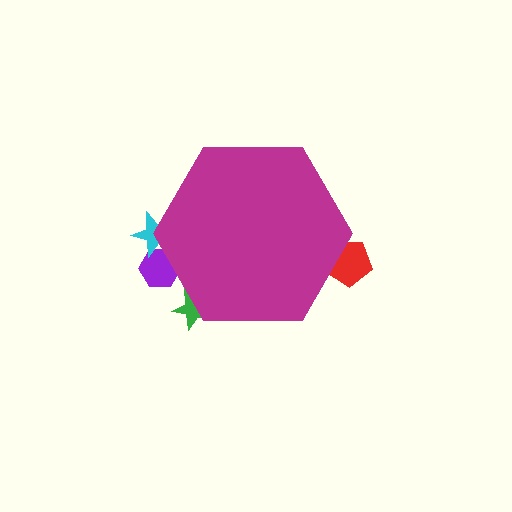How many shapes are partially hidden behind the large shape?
4 shapes are partially hidden.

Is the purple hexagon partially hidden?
Yes, the purple hexagon is partially hidden behind the magenta hexagon.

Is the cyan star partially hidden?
Yes, the cyan star is partially hidden behind the magenta hexagon.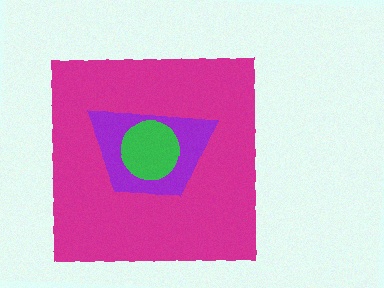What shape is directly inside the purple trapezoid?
The green circle.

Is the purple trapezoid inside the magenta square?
Yes.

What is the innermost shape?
The green circle.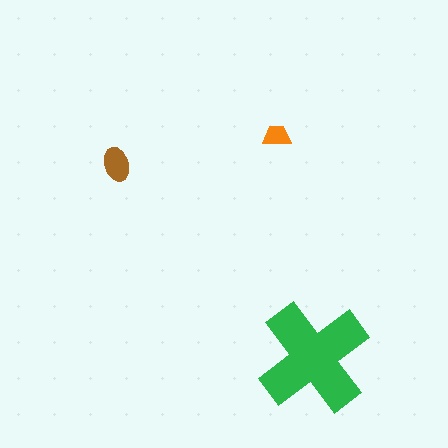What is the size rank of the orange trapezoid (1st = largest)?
3rd.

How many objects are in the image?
There are 3 objects in the image.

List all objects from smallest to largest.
The orange trapezoid, the brown ellipse, the green cross.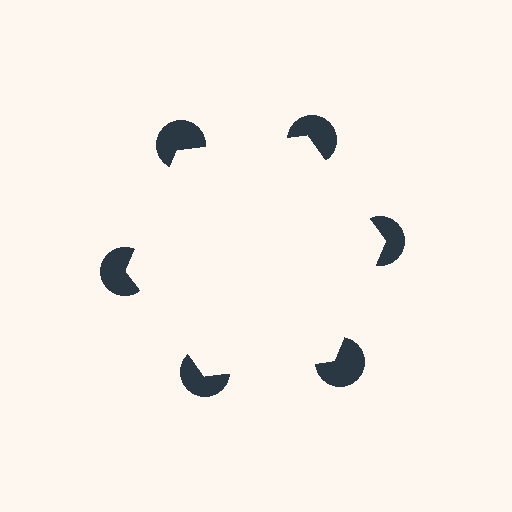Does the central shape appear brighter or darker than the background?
It typically appears slightly brighter than the background, even though no actual brightness change is drawn.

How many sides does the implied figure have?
6 sides.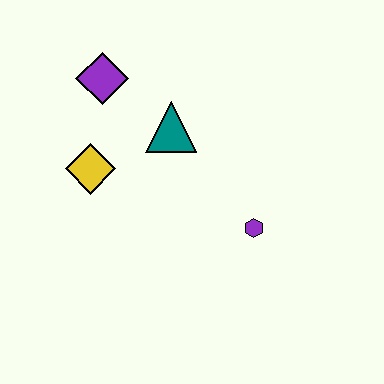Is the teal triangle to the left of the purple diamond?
No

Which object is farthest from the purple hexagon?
The purple diamond is farthest from the purple hexagon.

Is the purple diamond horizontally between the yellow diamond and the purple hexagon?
Yes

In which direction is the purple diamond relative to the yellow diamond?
The purple diamond is above the yellow diamond.